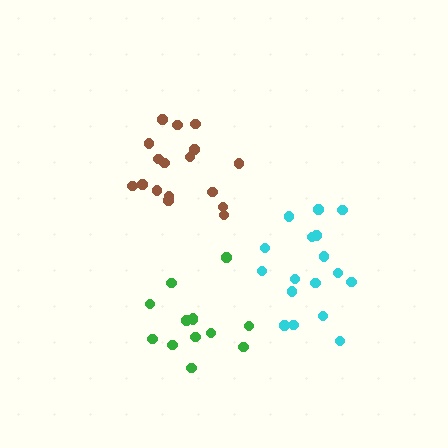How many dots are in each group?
Group 1: 17 dots, Group 2: 17 dots, Group 3: 13 dots (47 total).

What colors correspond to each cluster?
The clusters are colored: brown, cyan, green.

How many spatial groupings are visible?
There are 3 spatial groupings.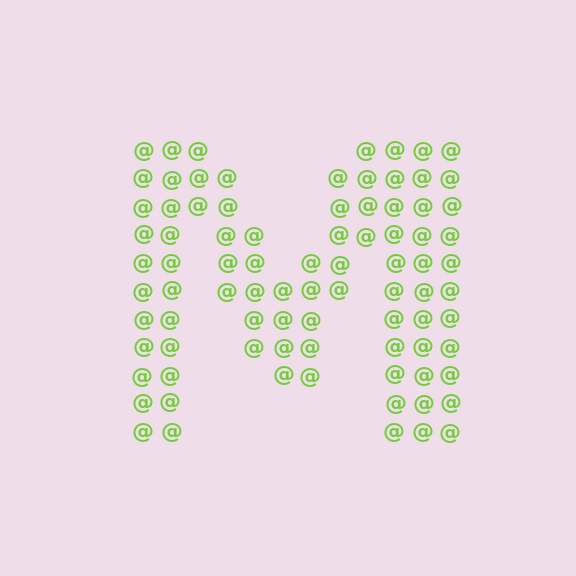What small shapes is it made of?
It is made of small at signs.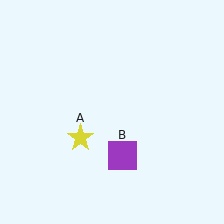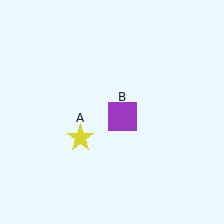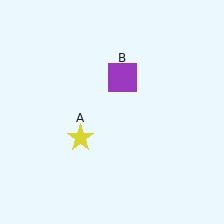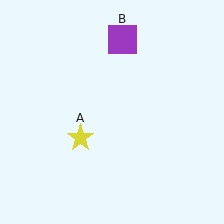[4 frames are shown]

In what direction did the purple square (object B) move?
The purple square (object B) moved up.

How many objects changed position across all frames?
1 object changed position: purple square (object B).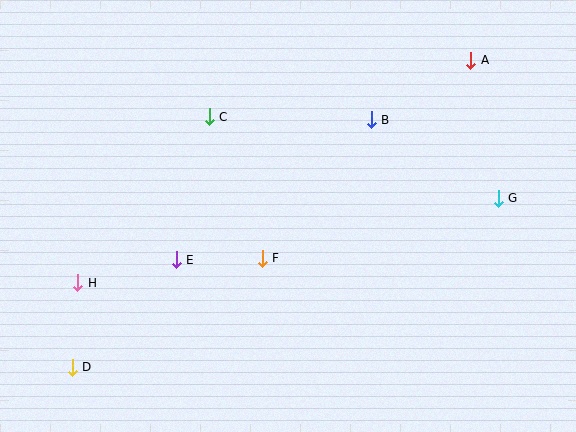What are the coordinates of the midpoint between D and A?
The midpoint between D and A is at (272, 214).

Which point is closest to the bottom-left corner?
Point D is closest to the bottom-left corner.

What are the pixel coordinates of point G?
Point G is at (498, 198).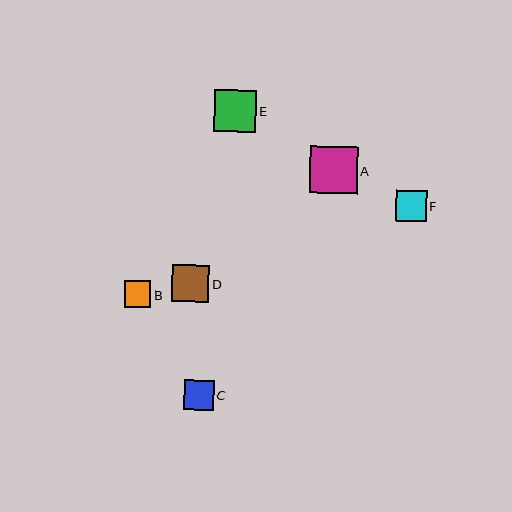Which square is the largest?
Square A is the largest with a size of approximately 47 pixels.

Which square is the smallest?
Square B is the smallest with a size of approximately 26 pixels.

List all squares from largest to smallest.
From largest to smallest: A, E, D, F, C, B.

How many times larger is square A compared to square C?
Square A is approximately 1.6 times the size of square C.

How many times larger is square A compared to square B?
Square A is approximately 1.8 times the size of square B.